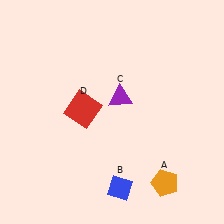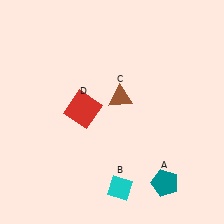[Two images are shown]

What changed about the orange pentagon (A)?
In Image 1, A is orange. In Image 2, it changed to teal.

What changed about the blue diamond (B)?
In Image 1, B is blue. In Image 2, it changed to cyan.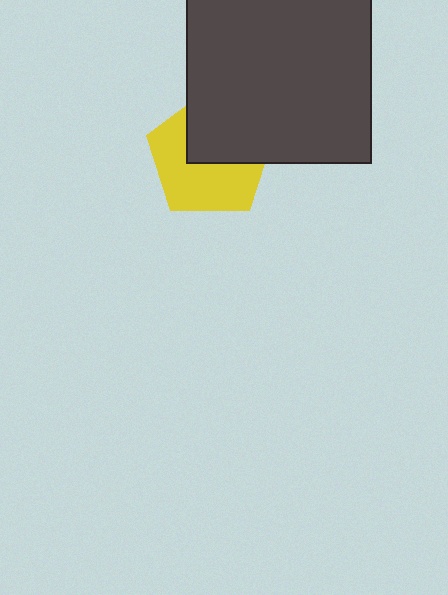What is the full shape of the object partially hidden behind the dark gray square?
The partially hidden object is a yellow pentagon.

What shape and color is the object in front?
The object in front is a dark gray square.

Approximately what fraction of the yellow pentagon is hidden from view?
Roughly 44% of the yellow pentagon is hidden behind the dark gray square.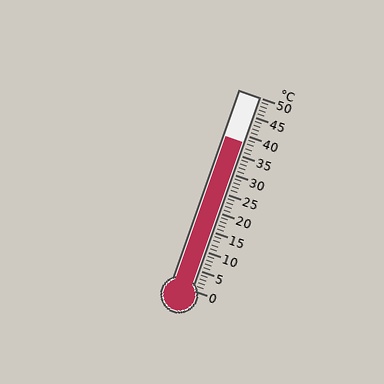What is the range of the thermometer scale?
The thermometer scale ranges from 0°C to 50°C.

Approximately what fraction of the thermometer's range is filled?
The thermometer is filled to approximately 75% of its range.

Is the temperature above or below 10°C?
The temperature is above 10°C.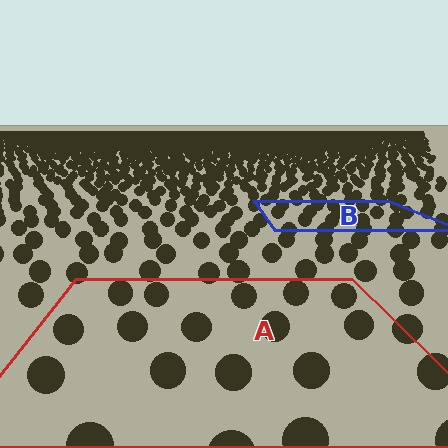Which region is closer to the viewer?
Region A is closer. The texture elements there are larger and more spread out.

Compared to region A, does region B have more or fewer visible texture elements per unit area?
Region B has more texture elements per unit area — they are packed more densely because it is farther away.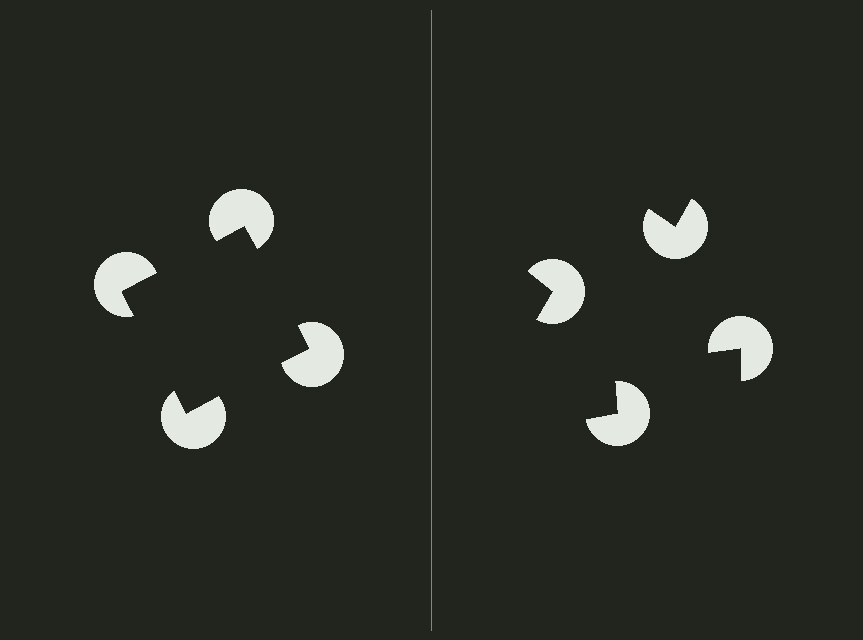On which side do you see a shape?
An illusory square appears on the left side. On the right side the wedge cuts are rotated, so no coherent shape forms.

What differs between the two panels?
The pac-man discs are positioned identically on both sides; only the wedge orientations differ. On the left they align to a square; on the right they are misaligned.